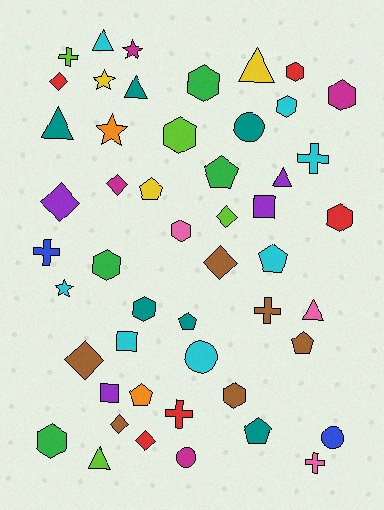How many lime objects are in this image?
There are 4 lime objects.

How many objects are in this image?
There are 50 objects.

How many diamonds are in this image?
There are 8 diamonds.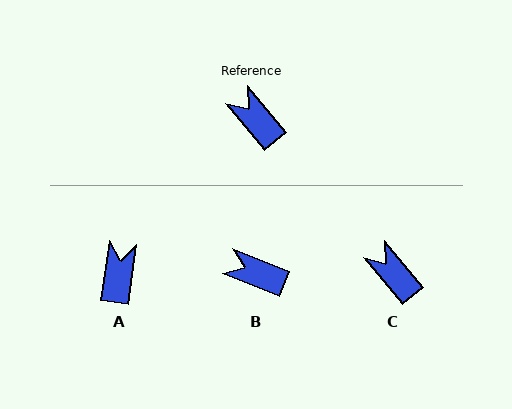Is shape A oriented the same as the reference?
No, it is off by about 48 degrees.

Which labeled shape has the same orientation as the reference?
C.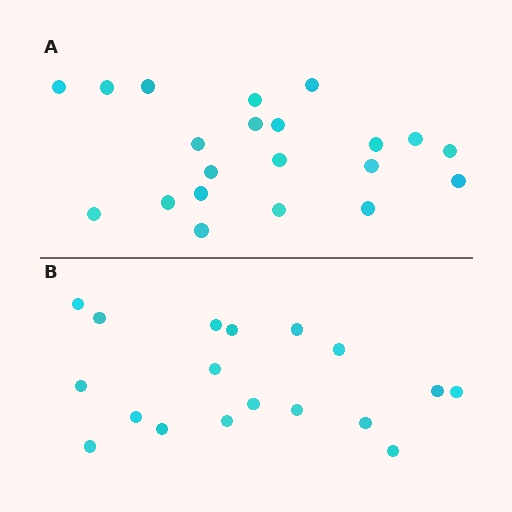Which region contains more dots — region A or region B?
Region A (the top region) has more dots.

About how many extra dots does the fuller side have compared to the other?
Region A has just a few more — roughly 2 or 3 more dots than region B.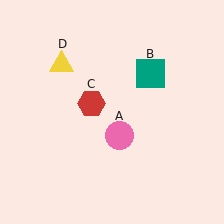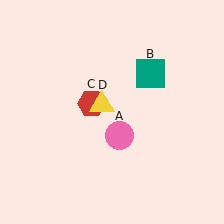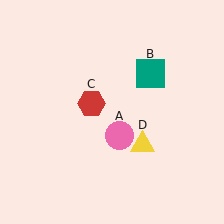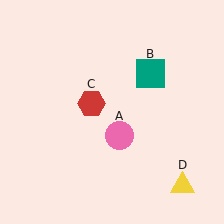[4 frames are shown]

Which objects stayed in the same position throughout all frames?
Pink circle (object A) and teal square (object B) and red hexagon (object C) remained stationary.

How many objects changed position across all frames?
1 object changed position: yellow triangle (object D).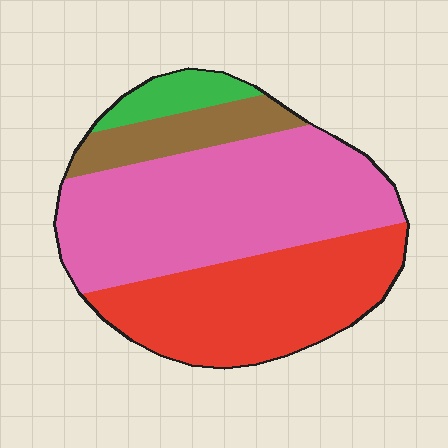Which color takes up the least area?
Green, at roughly 5%.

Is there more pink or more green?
Pink.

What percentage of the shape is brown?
Brown takes up less than a sixth of the shape.